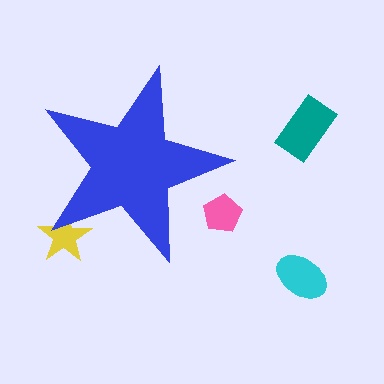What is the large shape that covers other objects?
A blue star.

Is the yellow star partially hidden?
Yes, the yellow star is partially hidden behind the blue star.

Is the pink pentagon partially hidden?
Yes, the pink pentagon is partially hidden behind the blue star.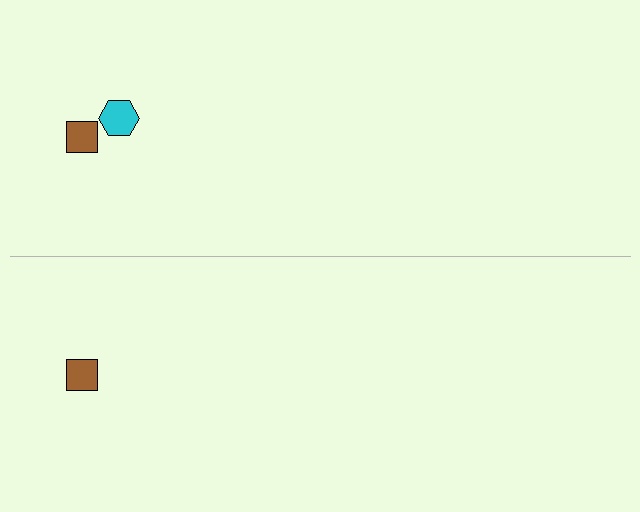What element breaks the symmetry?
A cyan hexagon is missing from the bottom side.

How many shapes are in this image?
There are 3 shapes in this image.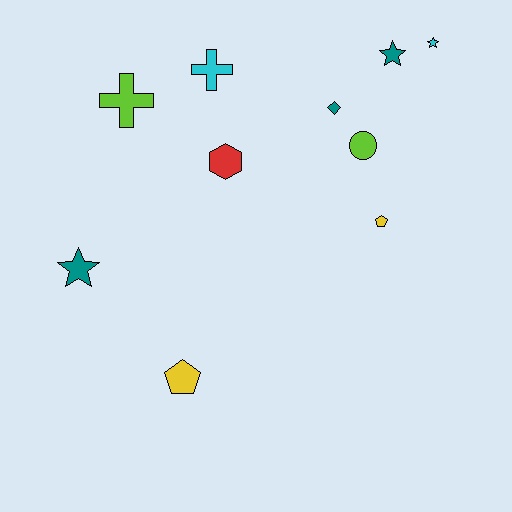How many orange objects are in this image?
There are no orange objects.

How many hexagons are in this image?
There is 1 hexagon.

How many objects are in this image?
There are 10 objects.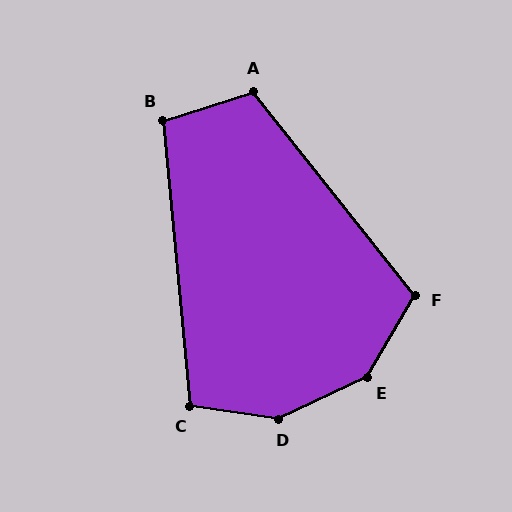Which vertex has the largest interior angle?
D, at approximately 147 degrees.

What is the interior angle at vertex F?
Approximately 111 degrees (obtuse).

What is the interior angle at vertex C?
Approximately 103 degrees (obtuse).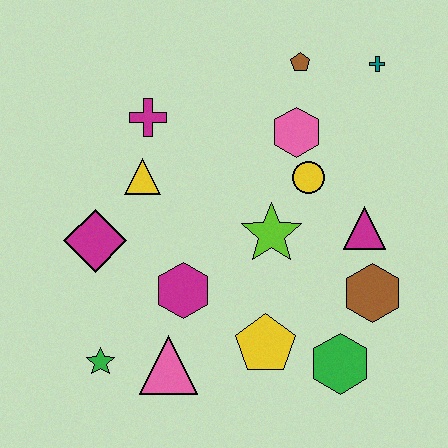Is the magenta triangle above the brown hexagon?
Yes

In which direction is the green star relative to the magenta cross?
The green star is below the magenta cross.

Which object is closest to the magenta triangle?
The brown hexagon is closest to the magenta triangle.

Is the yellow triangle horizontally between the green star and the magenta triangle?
Yes